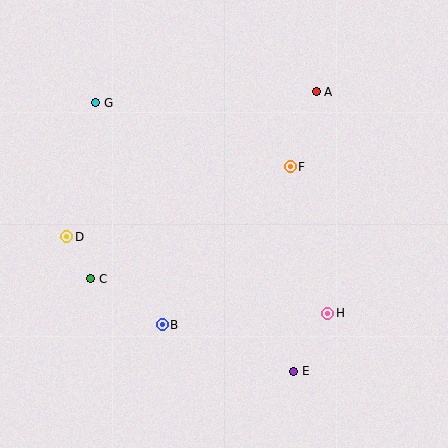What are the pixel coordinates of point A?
Point A is at (316, 92).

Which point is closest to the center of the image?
Point F at (290, 167) is closest to the center.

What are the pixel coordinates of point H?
Point H is at (328, 313).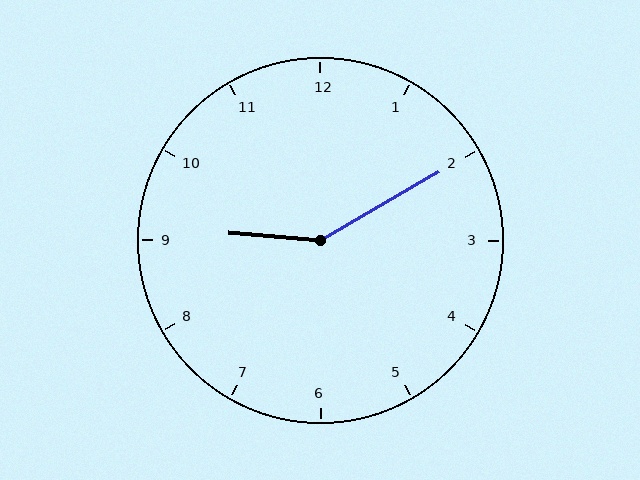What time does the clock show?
9:10.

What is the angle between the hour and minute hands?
Approximately 145 degrees.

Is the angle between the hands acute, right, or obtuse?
It is obtuse.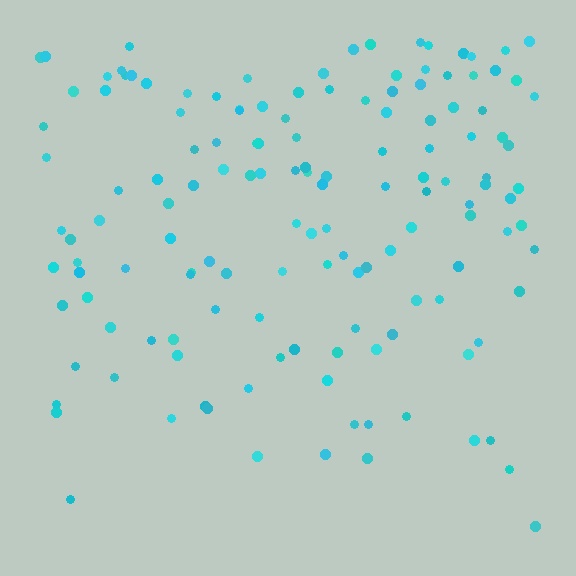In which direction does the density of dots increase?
From bottom to top, with the top side densest.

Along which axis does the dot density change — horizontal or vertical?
Vertical.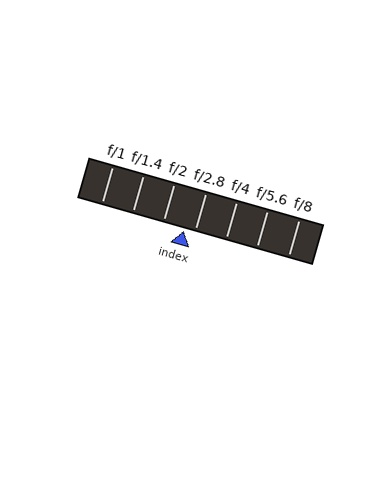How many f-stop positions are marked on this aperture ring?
There are 7 f-stop positions marked.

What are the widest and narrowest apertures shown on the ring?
The widest aperture shown is f/1 and the narrowest is f/8.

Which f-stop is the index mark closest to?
The index mark is closest to f/2.8.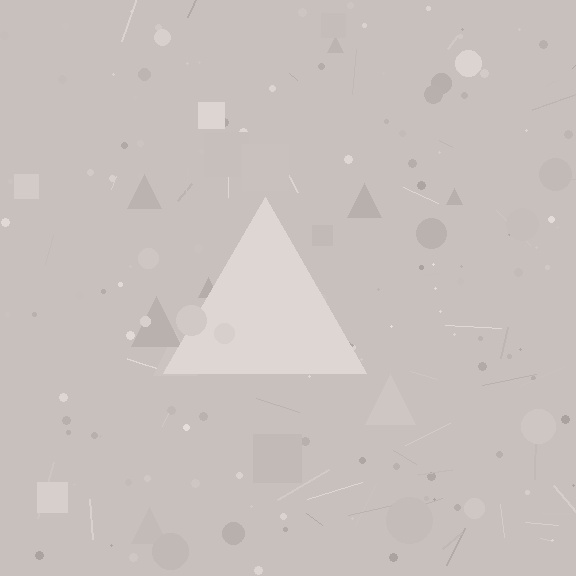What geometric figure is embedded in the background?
A triangle is embedded in the background.